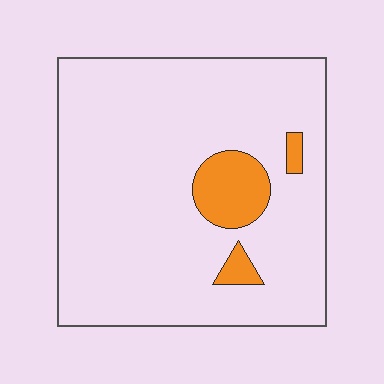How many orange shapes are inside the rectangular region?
3.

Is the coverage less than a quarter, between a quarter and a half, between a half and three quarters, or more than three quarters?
Less than a quarter.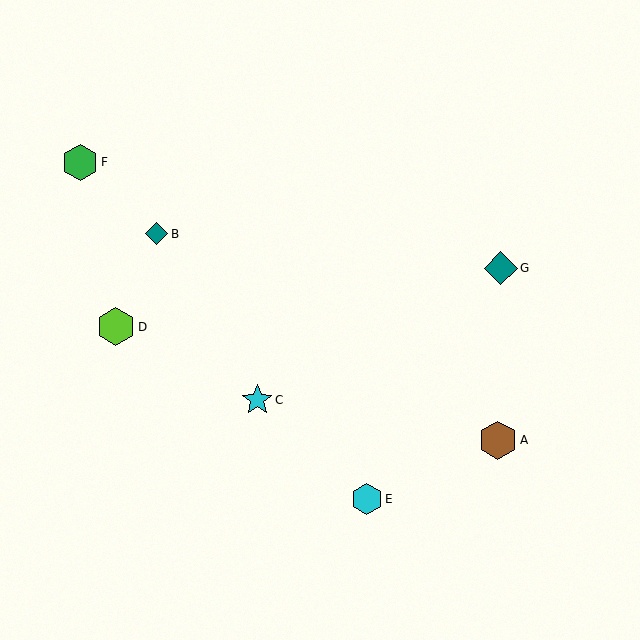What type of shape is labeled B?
Shape B is a teal diamond.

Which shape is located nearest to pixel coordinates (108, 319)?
The lime hexagon (labeled D) at (116, 327) is nearest to that location.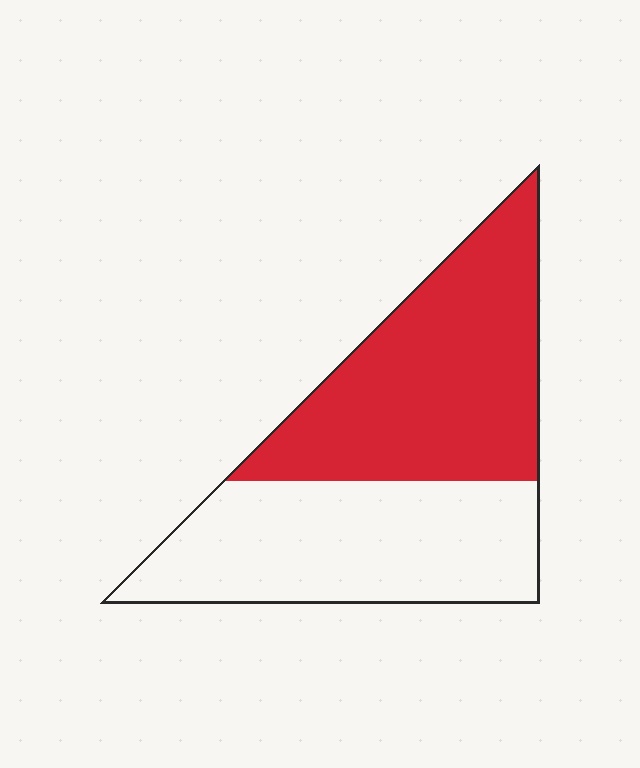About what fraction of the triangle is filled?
About one half (1/2).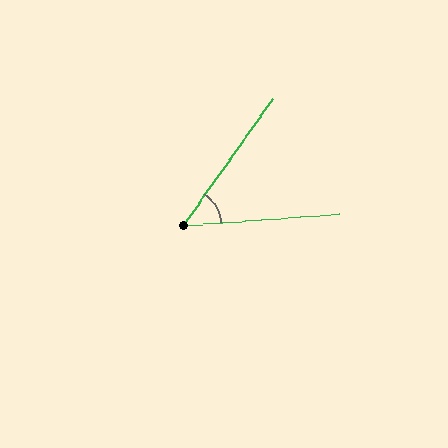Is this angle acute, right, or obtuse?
It is acute.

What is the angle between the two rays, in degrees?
Approximately 50 degrees.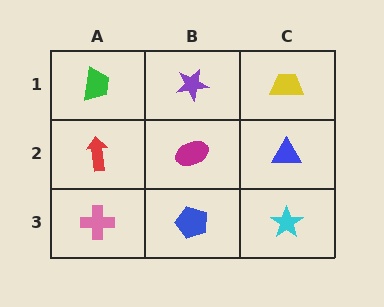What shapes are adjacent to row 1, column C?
A blue triangle (row 2, column C), a purple star (row 1, column B).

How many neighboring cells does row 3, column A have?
2.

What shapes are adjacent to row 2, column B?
A purple star (row 1, column B), a blue pentagon (row 3, column B), a red arrow (row 2, column A), a blue triangle (row 2, column C).